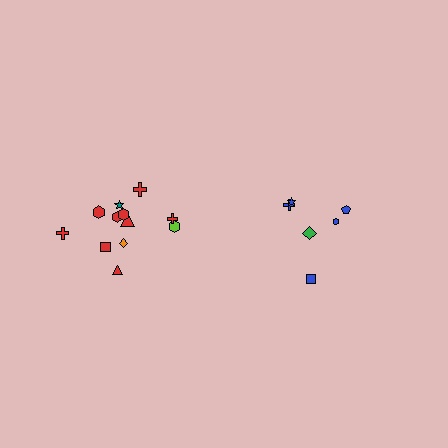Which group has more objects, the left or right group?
The left group.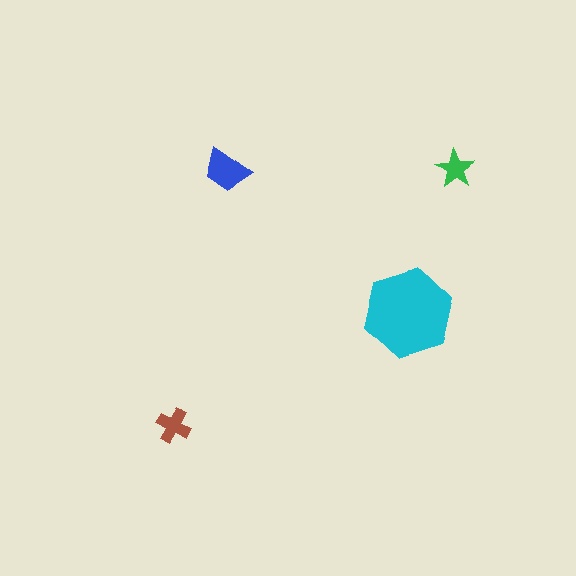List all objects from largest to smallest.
The cyan hexagon, the blue trapezoid, the brown cross, the green star.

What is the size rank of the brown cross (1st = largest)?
3rd.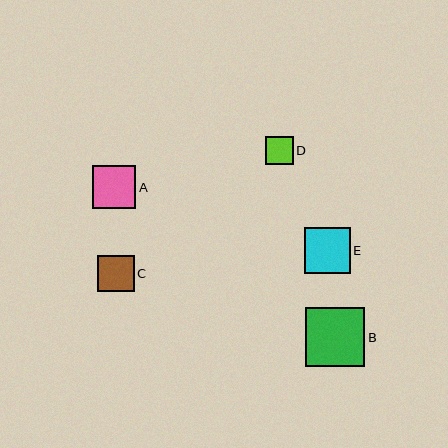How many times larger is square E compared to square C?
Square E is approximately 1.3 times the size of square C.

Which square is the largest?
Square B is the largest with a size of approximately 59 pixels.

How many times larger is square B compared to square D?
Square B is approximately 2.1 times the size of square D.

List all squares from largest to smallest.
From largest to smallest: B, E, A, C, D.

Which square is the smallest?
Square D is the smallest with a size of approximately 28 pixels.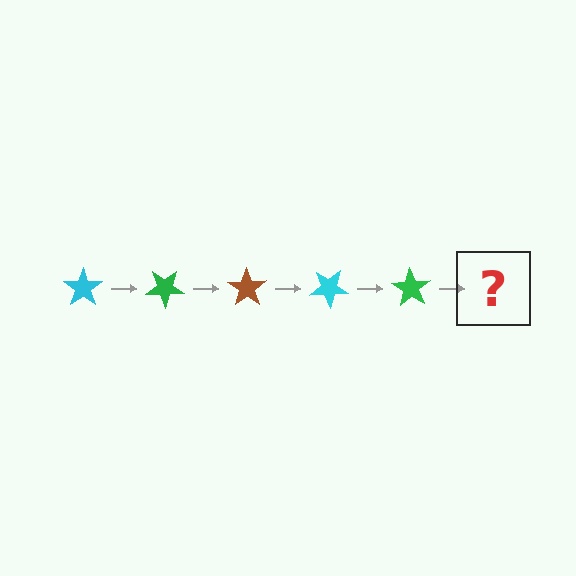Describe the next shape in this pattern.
It should be a brown star, rotated 175 degrees from the start.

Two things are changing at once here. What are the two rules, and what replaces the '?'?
The two rules are that it rotates 35 degrees each step and the color cycles through cyan, green, and brown. The '?' should be a brown star, rotated 175 degrees from the start.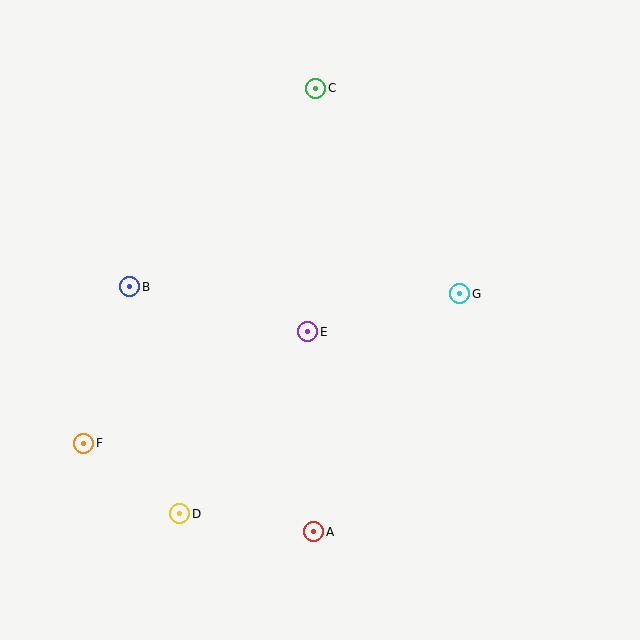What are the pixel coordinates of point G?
Point G is at (460, 294).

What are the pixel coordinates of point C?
Point C is at (316, 88).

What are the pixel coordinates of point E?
Point E is at (308, 332).